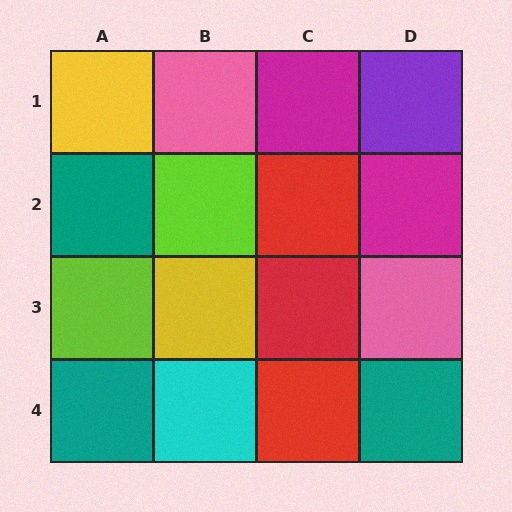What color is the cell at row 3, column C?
Red.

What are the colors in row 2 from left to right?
Teal, lime, red, magenta.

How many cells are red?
3 cells are red.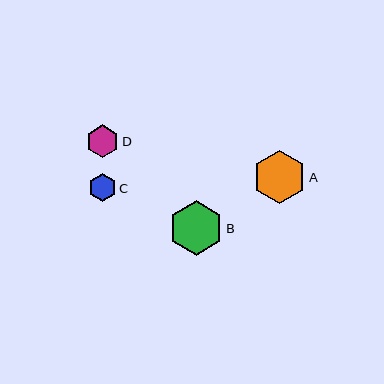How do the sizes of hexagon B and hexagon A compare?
Hexagon B and hexagon A are approximately the same size.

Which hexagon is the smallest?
Hexagon C is the smallest with a size of approximately 27 pixels.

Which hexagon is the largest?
Hexagon B is the largest with a size of approximately 55 pixels.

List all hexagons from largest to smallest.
From largest to smallest: B, A, D, C.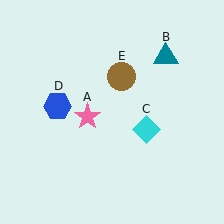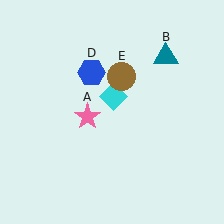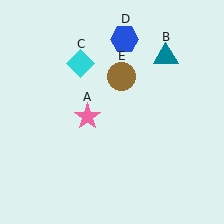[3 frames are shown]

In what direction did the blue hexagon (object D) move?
The blue hexagon (object D) moved up and to the right.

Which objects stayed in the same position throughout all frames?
Pink star (object A) and teal triangle (object B) and brown circle (object E) remained stationary.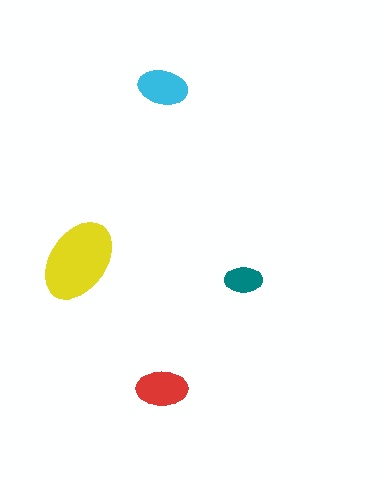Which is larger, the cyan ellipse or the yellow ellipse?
The yellow one.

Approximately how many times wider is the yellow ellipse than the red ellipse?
About 1.5 times wider.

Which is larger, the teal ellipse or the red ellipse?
The red one.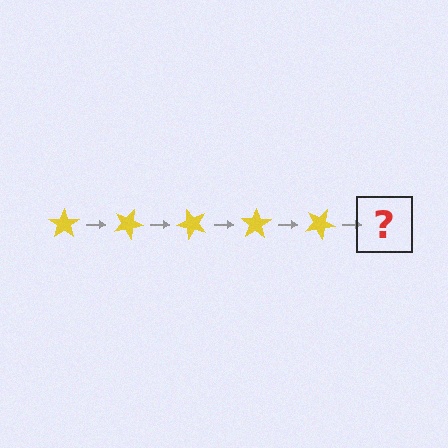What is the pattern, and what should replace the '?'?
The pattern is that the star rotates 25 degrees each step. The '?' should be a yellow star rotated 125 degrees.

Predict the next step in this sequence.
The next step is a yellow star rotated 125 degrees.